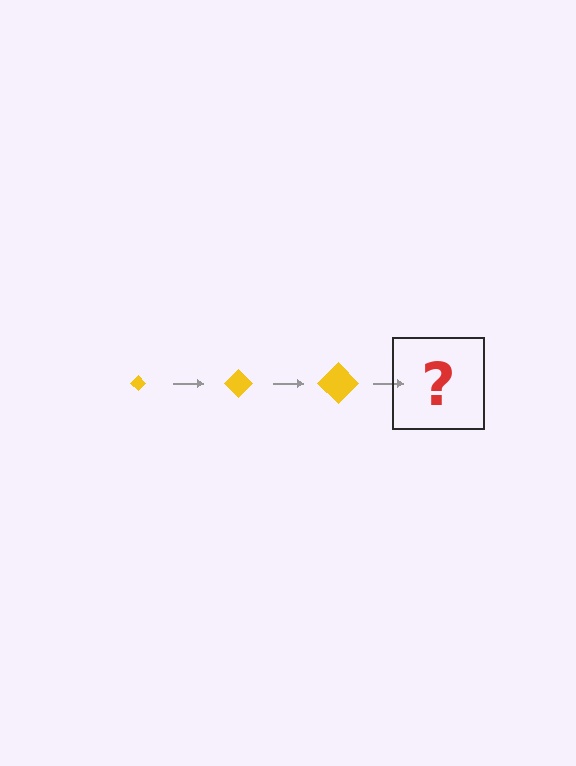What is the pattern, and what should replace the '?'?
The pattern is that the diamond gets progressively larger each step. The '?' should be a yellow diamond, larger than the previous one.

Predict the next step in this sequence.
The next step is a yellow diamond, larger than the previous one.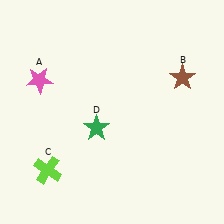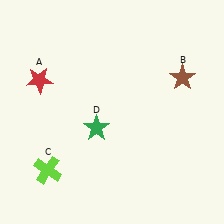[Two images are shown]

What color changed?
The star (A) changed from pink in Image 1 to red in Image 2.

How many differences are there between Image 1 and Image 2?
There is 1 difference between the two images.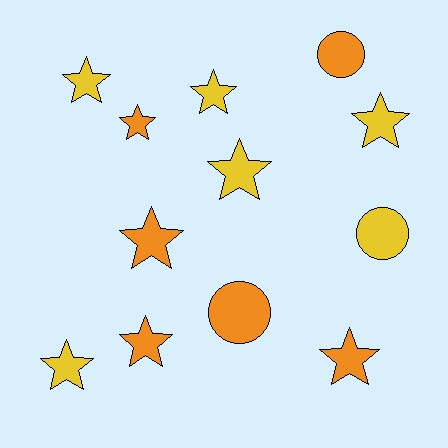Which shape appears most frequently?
Star, with 9 objects.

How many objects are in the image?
There are 12 objects.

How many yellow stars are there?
There are 5 yellow stars.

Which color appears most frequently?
Orange, with 6 objects.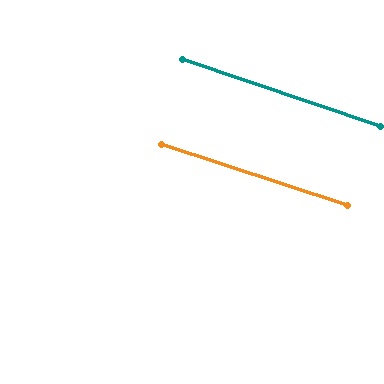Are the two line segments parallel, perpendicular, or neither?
Parallel — their directions differ by only 0.5°.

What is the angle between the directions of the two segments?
Approximately 1 degree.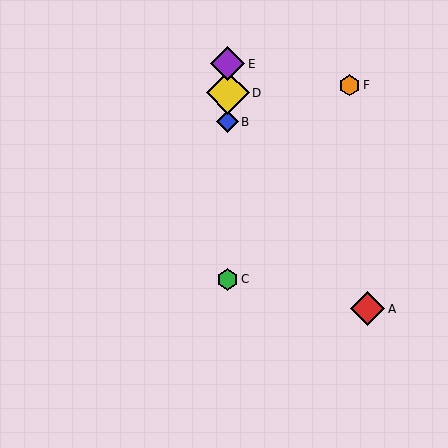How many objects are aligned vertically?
4 objects (B, C, D, E) are aligned vertically.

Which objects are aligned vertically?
Objects B, C, D, E are aligned vertically.